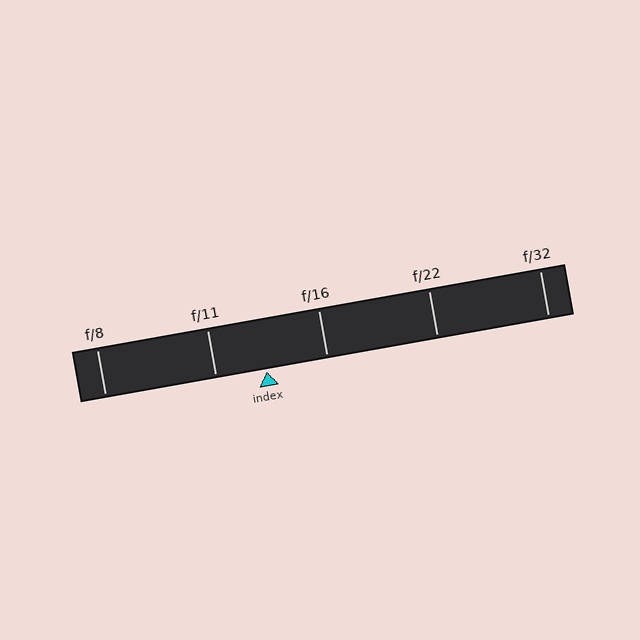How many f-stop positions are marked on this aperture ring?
There are 5 f-stop positions marked.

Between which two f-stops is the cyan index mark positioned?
The index mark is between f/11 and f/16.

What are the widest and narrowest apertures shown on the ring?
The widest aperture shown is f/8 and the narrowest is f/32.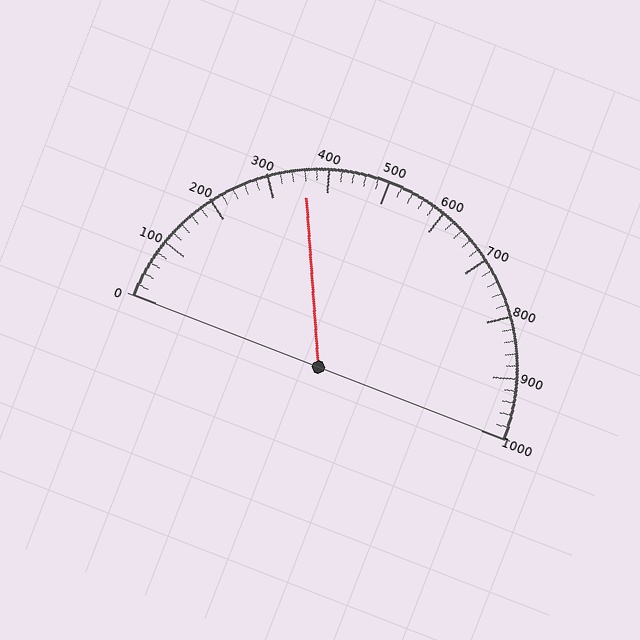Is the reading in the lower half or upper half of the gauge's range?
The reading is in the lower half of the range (0 to 1000).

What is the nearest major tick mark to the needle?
The nearest major tick mark is 400.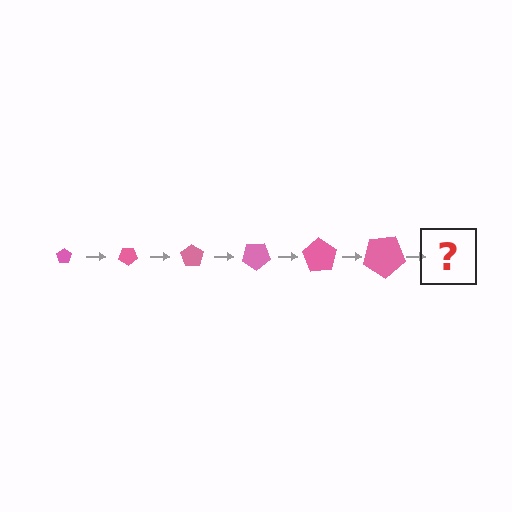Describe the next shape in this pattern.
It should be a pentagon, larger than the previous one and rotated 210 degrees from the start.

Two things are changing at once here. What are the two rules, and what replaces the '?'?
The two rules are that the pentagon grows larger each step and it rotates 35 degrees each step. The '?' should be a pentagon, larger than the previous one and rotated 210 degrees from the start.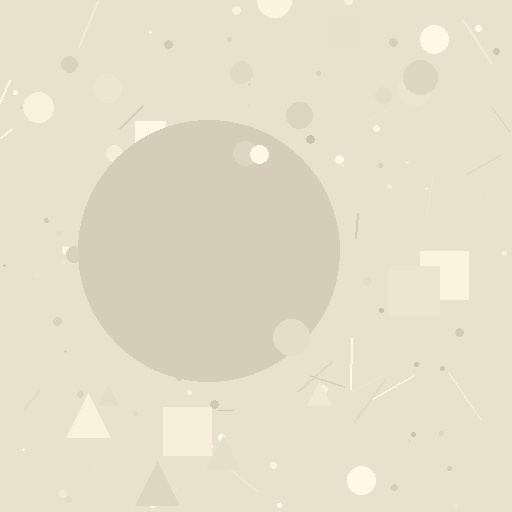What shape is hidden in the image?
A circle is hidden in the image.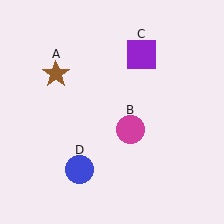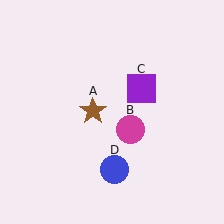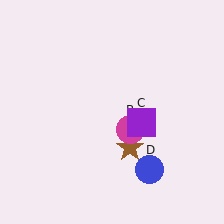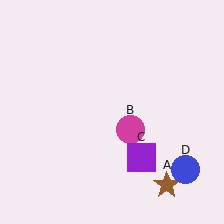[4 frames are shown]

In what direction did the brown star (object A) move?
The brown star (object A) moved down and to the right.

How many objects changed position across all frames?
3 objects changed position: brown star (object A), purple square (object C), blue circle (object D).